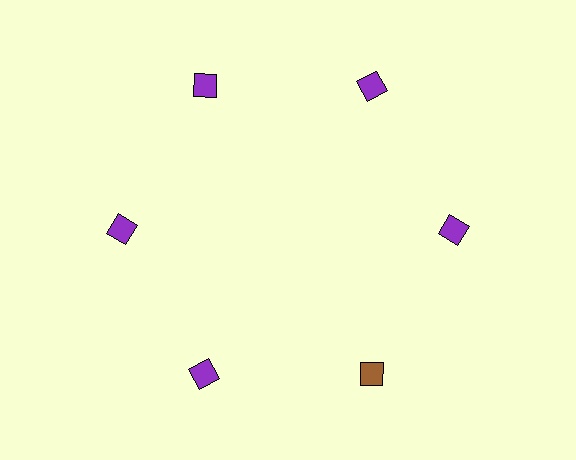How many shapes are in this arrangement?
There are 6 shapes arranged in a ring pattern.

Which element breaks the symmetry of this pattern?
The brown diamond at roughly the 5 o'clock position breaks the symmetry. All other shapes are purple diamonds.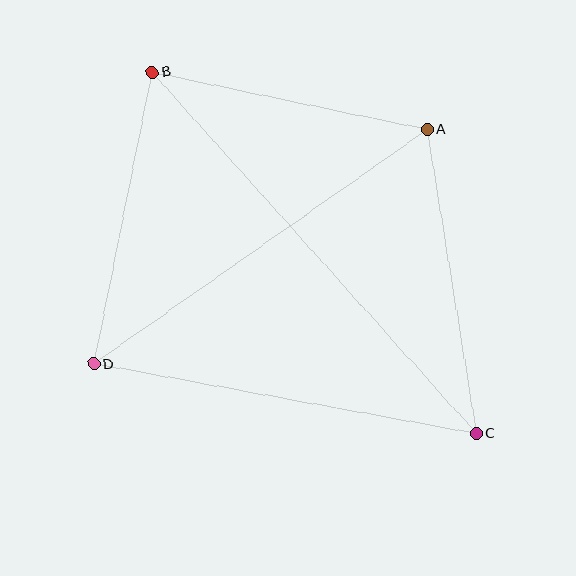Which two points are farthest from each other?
Points B and C are farthest from each other.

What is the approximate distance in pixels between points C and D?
The distance between C and D is approximately 389 pixels.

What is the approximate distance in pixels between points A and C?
The distance between A and C is approximately 308 pixels.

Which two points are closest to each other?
Points A and B are closest to each other.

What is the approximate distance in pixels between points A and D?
The distance between A and D is approximately 408 pixels.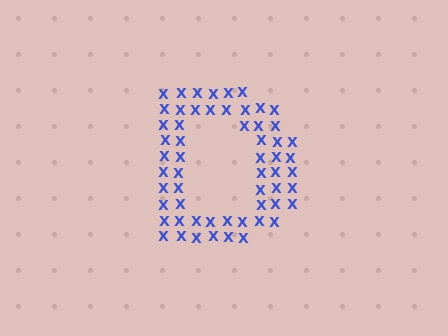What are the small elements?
The small elements are letter X's.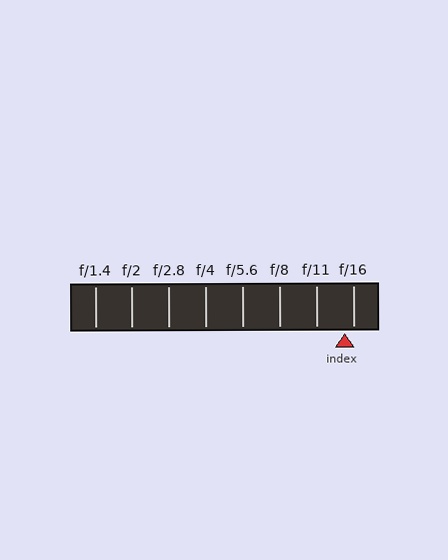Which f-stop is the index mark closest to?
The index mark is closest to f/16.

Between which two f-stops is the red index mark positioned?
The index mark is between f/11 and f/16.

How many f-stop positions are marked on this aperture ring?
There are 8 f-stop positions marked.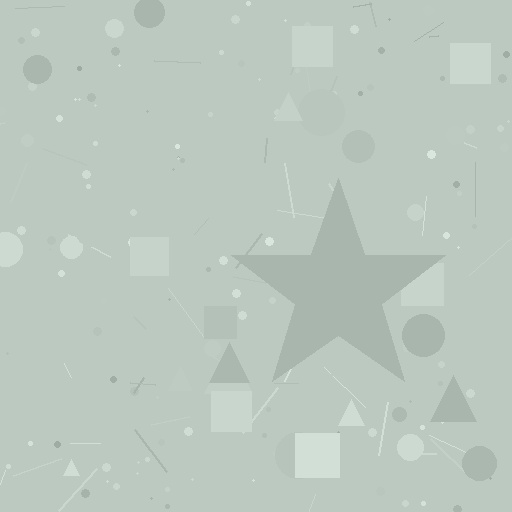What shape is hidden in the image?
A star is hidden in the image.